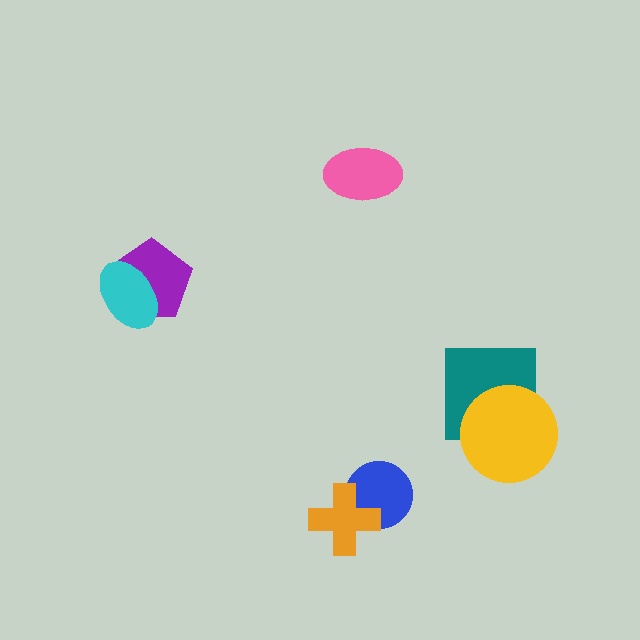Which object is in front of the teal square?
The yellow circle is in front of the teal square.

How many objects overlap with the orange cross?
1 object overlaps with the orange cross.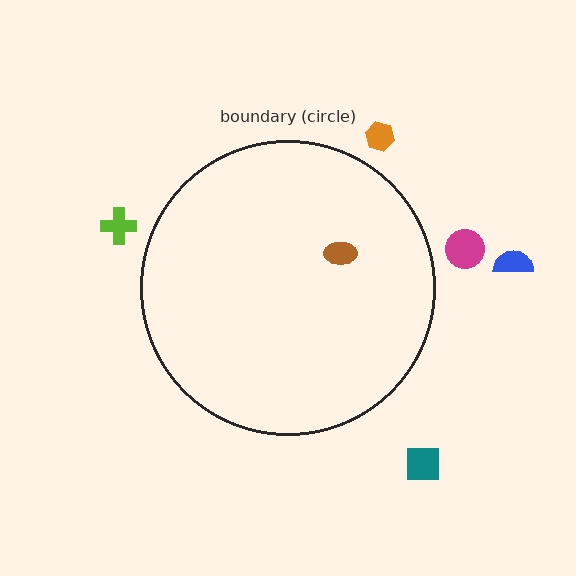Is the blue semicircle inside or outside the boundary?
Outside.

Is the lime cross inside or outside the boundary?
Outside.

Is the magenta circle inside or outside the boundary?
Outside.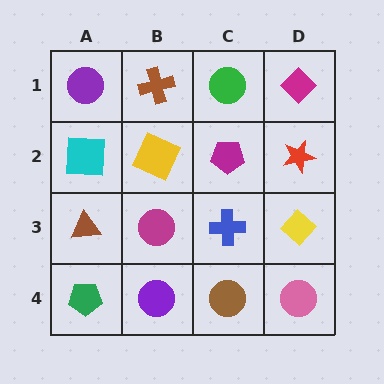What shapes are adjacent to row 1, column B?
A yellow square (row 2, column B), a purple circle (row 1, column A), a green circle (row 1, column C).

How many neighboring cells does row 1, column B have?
3.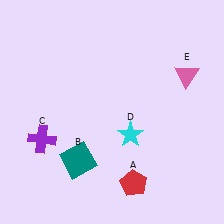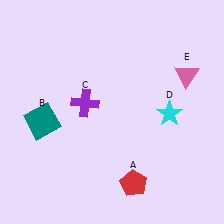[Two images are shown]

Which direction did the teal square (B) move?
The teal square (B) moved up.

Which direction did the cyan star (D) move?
The cyan star (D) moved right.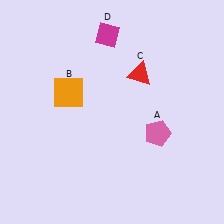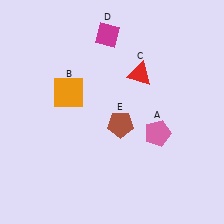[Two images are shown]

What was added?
A brown pentagon (E) was added in Image 2.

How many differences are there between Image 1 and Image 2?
There is 1 difference between the two images.